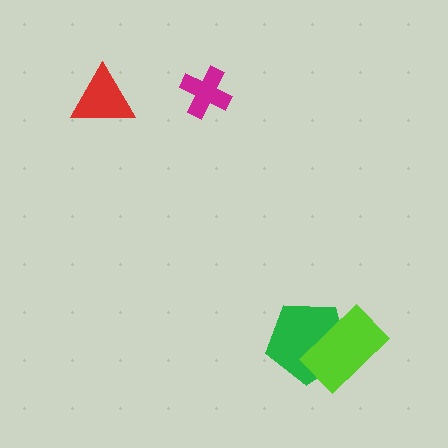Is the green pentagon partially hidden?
Yes, it is partially covered by another shape.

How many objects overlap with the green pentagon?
1 object overlaps with the green pentagon.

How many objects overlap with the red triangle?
0 objects overlap with the red triangle.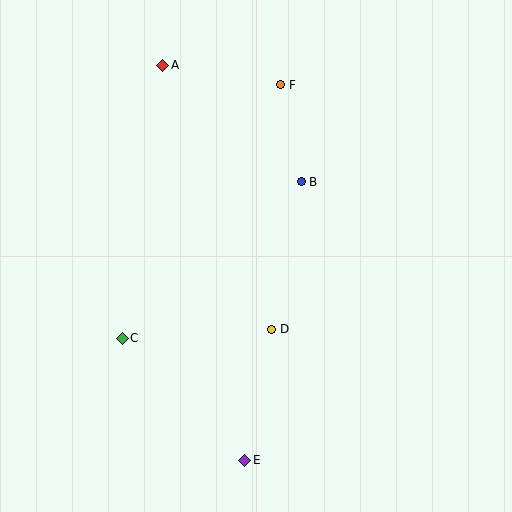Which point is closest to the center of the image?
Point D at (272, 329) is closest to the center.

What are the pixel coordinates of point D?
Point D is at (272, 329).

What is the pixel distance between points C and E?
The distance between C and E is 173 pixels.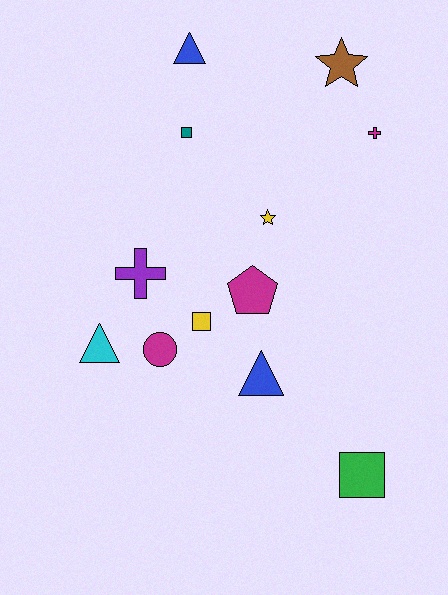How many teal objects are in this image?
There is 1 teal object.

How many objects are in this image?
There are 12 objects.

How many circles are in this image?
There is 1 circle.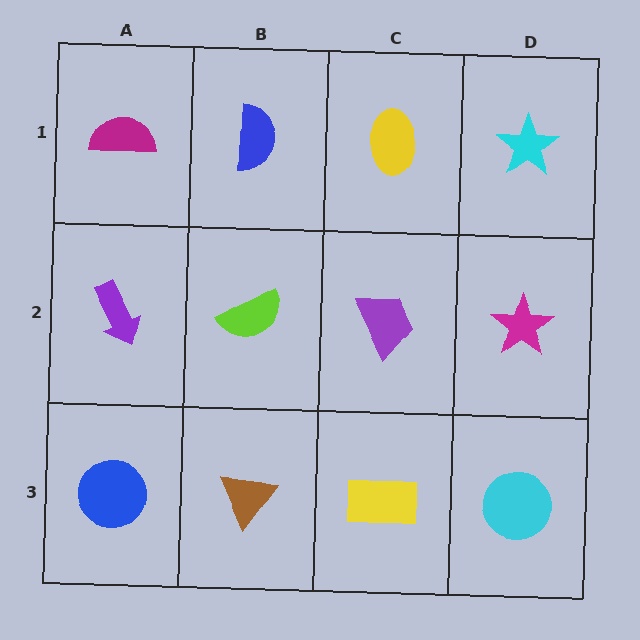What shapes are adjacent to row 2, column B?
A blue semicircle (row 1, column B), a brown triangle (row 3, column B), a purple arrow (row 2, column A), a purple trapezoid (row 2, column C).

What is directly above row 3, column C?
A purple trapezoid.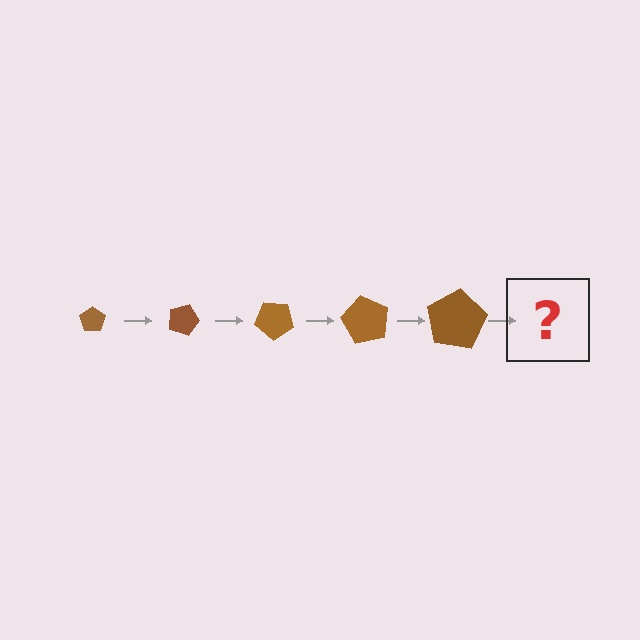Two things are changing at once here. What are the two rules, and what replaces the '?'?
The two rules are that the pentagon grows larger each step and it rotates 20 degrees each step. The '?' should be a pentagon, larger than the previous one and rotated 100 degrees from the start.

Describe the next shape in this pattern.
It should be a pentagon, larger than the previous one and rotated 100 degrees from the start.